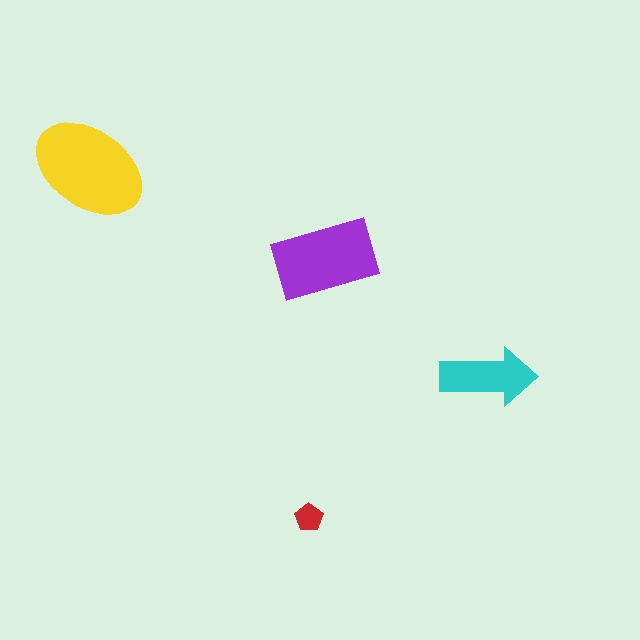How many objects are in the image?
There are 4 objects in the image.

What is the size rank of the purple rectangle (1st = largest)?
2nd.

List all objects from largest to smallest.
The yellow ellipse, the purple rectangle, the cyan arrow, the red pentagon.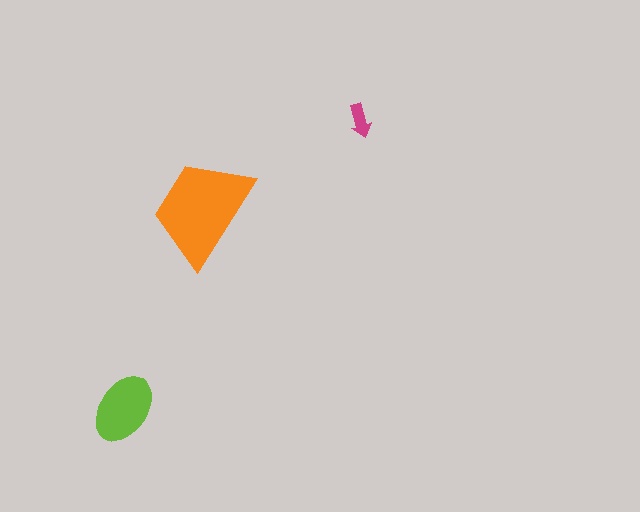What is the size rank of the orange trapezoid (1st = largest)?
1st.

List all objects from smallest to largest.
The magenta arrow, the lime ellipse, the orange trapezoid.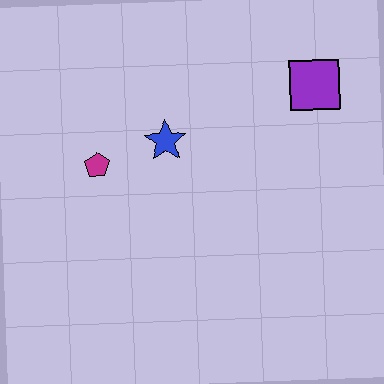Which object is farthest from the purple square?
The magenta pentagon is farthest from the purple square.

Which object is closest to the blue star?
The magenta pentagon is closest to the blue star.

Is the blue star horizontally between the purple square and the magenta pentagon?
Yes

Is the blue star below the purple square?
Yes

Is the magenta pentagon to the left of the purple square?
Yes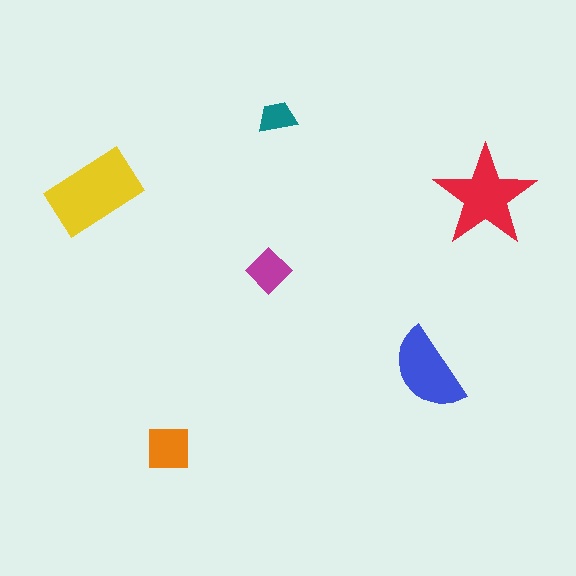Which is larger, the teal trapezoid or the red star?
The red star.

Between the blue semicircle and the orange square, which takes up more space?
The blue semicircle.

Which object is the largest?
The yellow rectangle.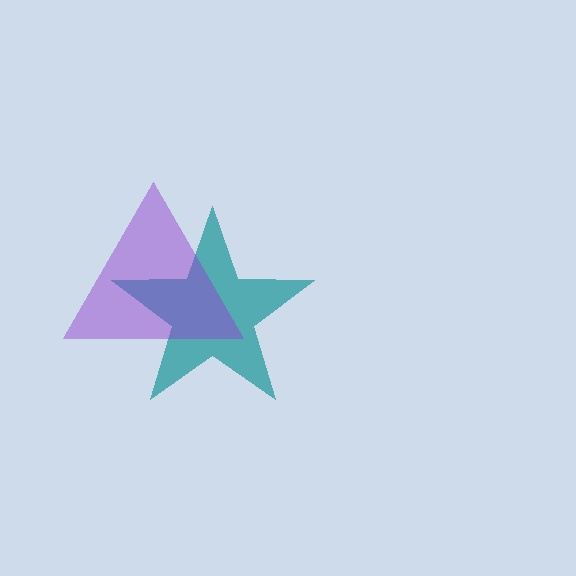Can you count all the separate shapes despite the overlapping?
Yes, there are 2 separate shapes.